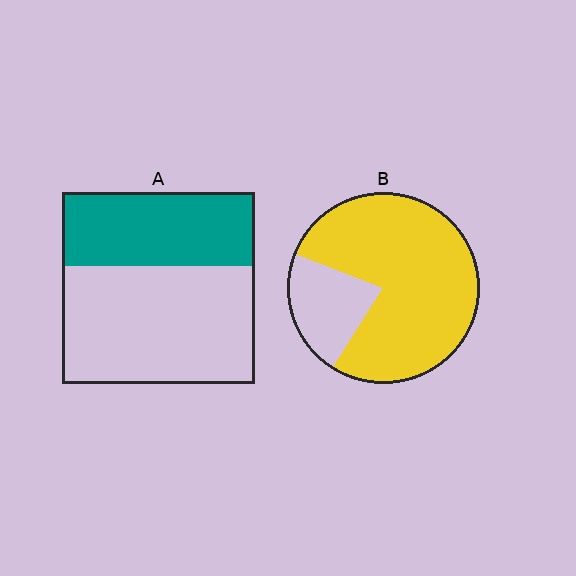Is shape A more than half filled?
No.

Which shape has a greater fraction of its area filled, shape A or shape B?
Shape B.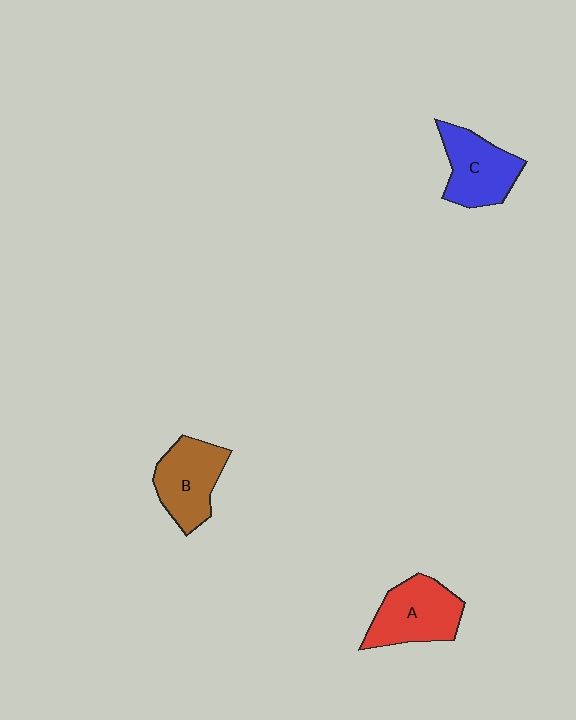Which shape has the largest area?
Shape A (red).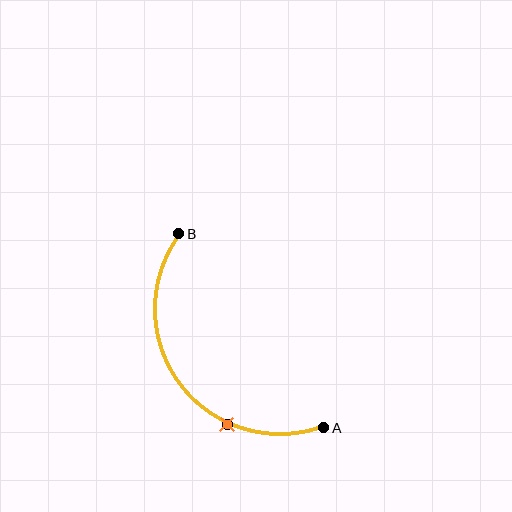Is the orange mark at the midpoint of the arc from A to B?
No. The orange mark lies on the arc but is closer to endpoint A. The arc midpoint would be at the point on the curve equidistant along the arc from both A and B.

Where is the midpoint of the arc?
The arc midpoint is the point on the curve farthest from the straight line joining A and B. It sits below and to the left of that line.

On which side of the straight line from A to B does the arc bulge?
The arc bulges below and to the left of the straight line connecting A and B.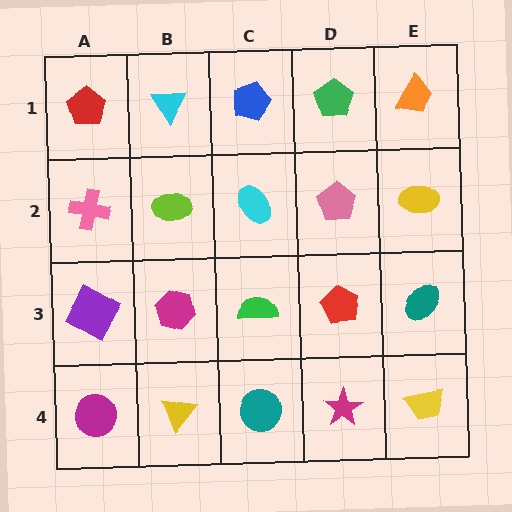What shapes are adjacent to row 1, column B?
A lime ellipse (row 2, column B), a red pentagon (row 1, column A), a blue pentagon (row 1, column C).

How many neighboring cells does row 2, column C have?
4.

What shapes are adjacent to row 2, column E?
An orange trapezoid (row 1, column E), a teal ellipse (row 3, column E), a pink pentagon (row 2, column D).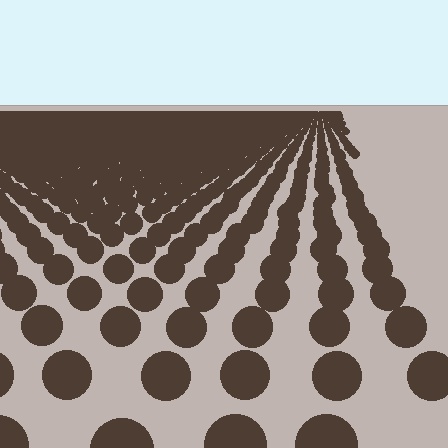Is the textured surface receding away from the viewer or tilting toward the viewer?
The surface is receding away from the viewer. Texture elements get smaller and denser toward the top.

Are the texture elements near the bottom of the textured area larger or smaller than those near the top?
Larger. Near the bottom, elements are closer to the viewer and appear at a bigger on-screen size.